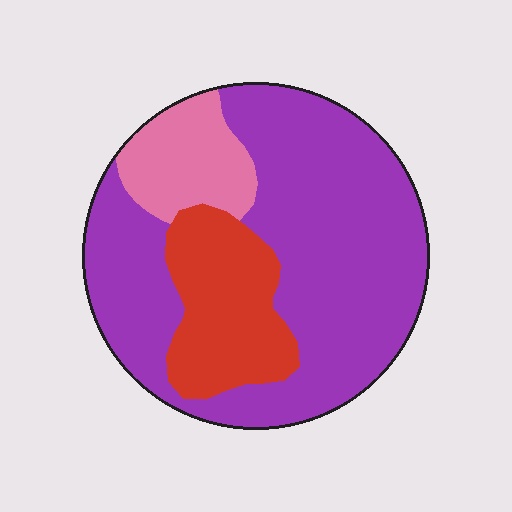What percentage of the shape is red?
Red covers about 20% of the shape.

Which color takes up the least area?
Pink, at roughly 15%.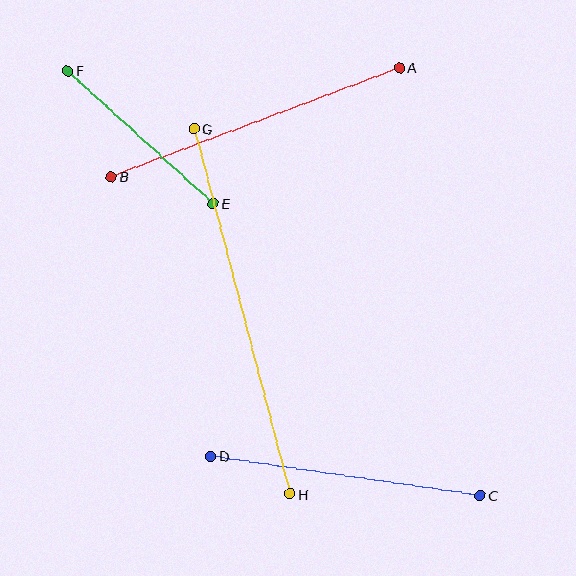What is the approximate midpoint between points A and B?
The midpoint is at approximately (256, 122) pixels.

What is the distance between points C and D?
The distance is approximately 272 pixels.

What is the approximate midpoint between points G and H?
The midpoint is at approximately (242, 311) pixels.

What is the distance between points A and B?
The distance is approximately 308 pixels.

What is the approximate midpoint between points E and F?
The midpoint is at approximately (140, 137) pixels.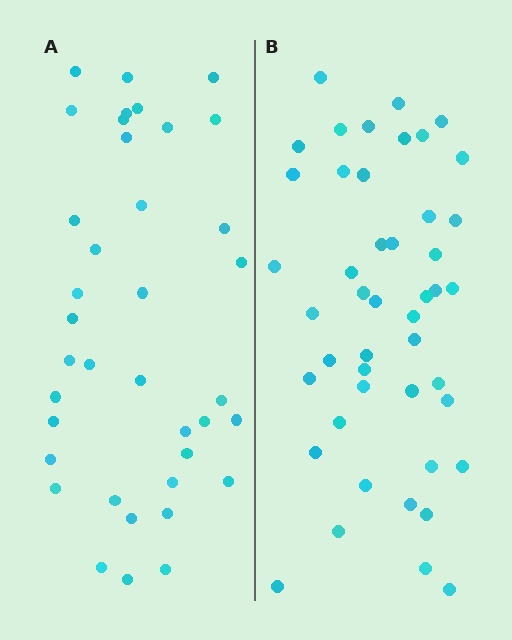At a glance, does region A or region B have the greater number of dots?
Region B (the right region) has more dots.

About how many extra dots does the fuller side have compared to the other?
Region B has roughly 8 or so more dots than region A.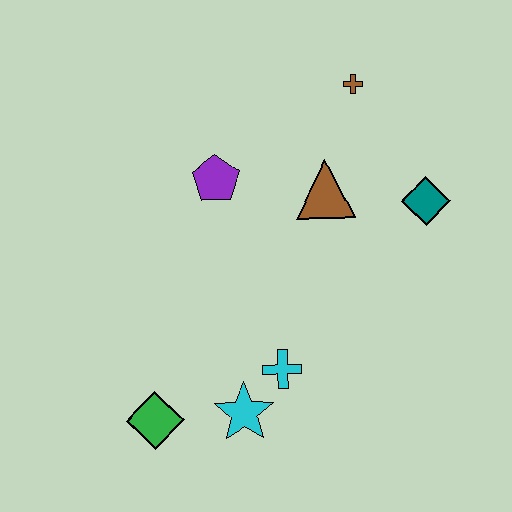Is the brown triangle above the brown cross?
No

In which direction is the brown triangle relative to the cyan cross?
The brown triangle is above the cyan cross.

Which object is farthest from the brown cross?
The green diamond is farthest from the brown cross.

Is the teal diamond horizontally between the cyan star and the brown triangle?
No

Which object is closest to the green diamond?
The cyan star is closest to the green diamond.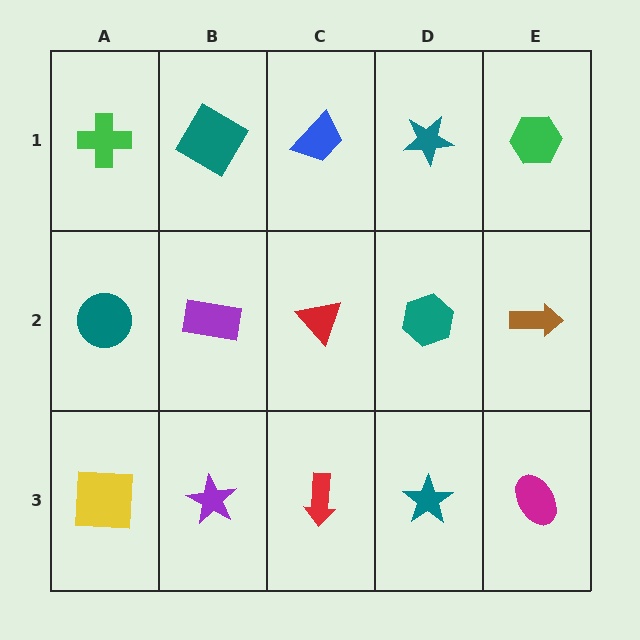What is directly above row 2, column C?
A blue trapezoid.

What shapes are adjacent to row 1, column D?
A teal hexagon (row 2, column D), a blue trapezoid (row 1, column C), a green hexagon (row 1, column E).